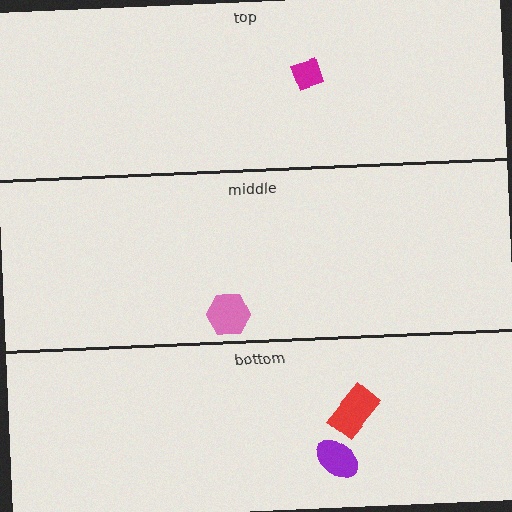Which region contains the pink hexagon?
The middle region.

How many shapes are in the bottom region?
2.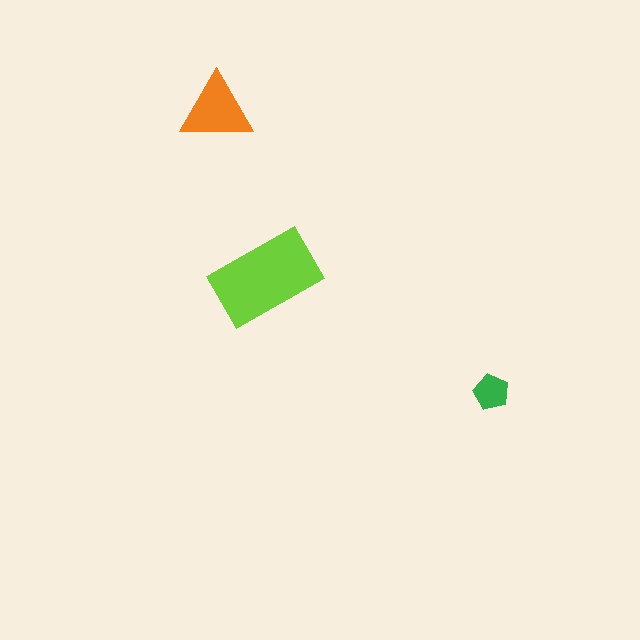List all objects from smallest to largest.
The green pentagon, the orange triangle, the lime rectangle.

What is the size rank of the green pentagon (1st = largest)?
3rd.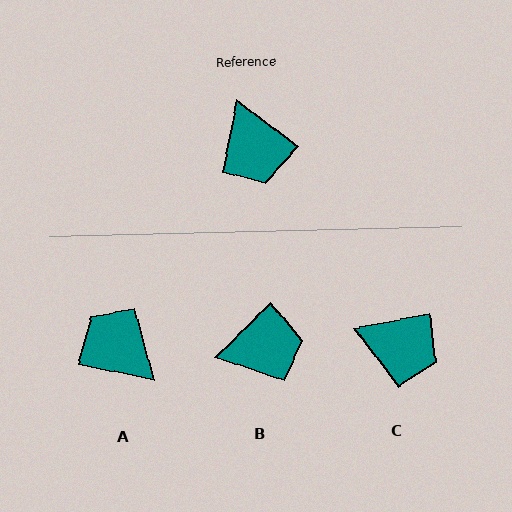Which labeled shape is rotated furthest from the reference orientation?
A, about 154 degrees away.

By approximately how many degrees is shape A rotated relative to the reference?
Approximately 154 degrees clockwise.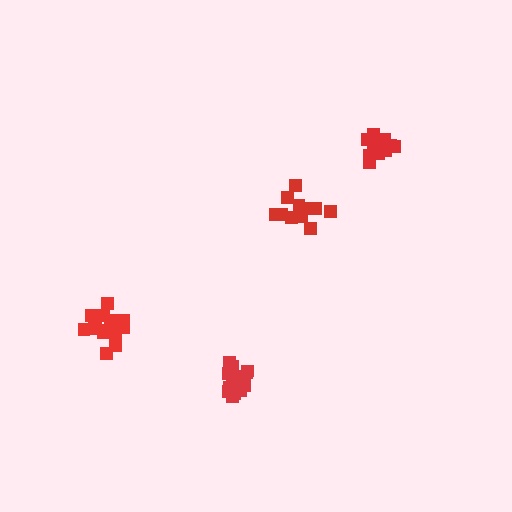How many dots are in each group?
Group 1: 18 dots, Group 2: 17 dots, Group 3: 12 dots, Group 4: 17 dots (64 total).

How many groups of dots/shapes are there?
There are 4 groups.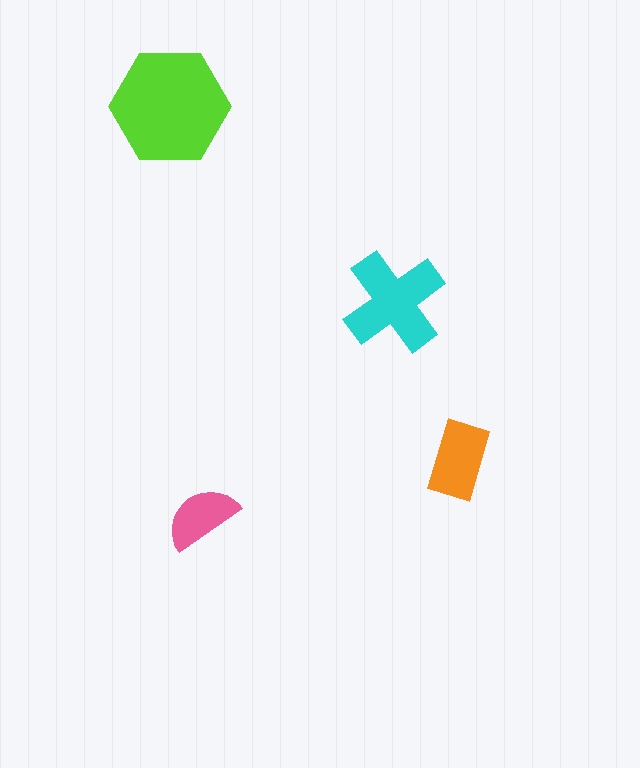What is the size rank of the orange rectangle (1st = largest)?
3rd.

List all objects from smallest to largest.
The pink semicircle, the orange rectangle, the cyan cross, the lime hexagon.